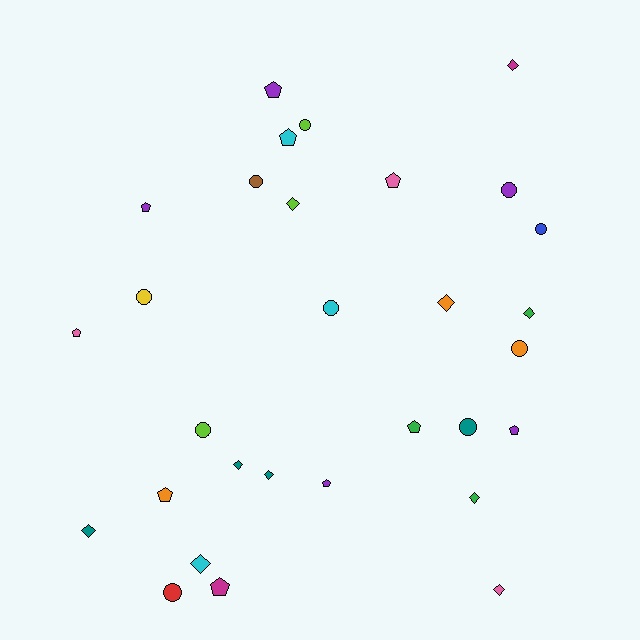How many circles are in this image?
There are 10 circles.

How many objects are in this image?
There are 30 objects.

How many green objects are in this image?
There are 3 green objects.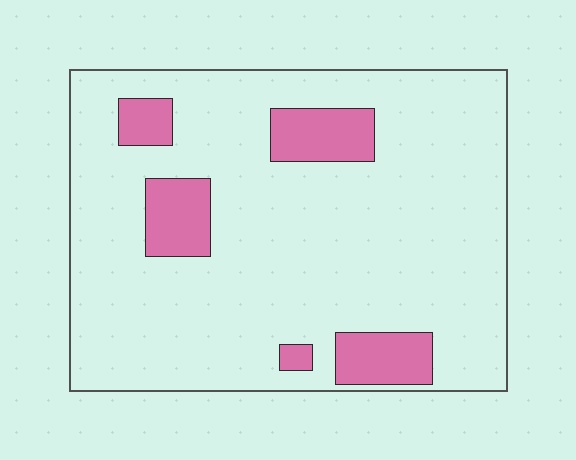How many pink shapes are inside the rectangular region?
5.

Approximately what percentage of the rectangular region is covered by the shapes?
Approximately 15%.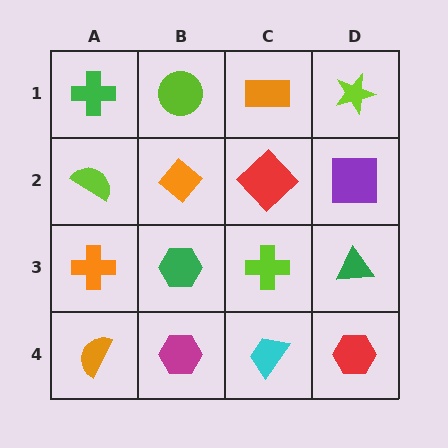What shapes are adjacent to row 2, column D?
A lime star (row 1, column D), a green triangle (row 3, column D), a red diamond (row 2, column C).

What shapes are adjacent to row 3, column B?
An orange diamond (row 2, column B), a magenta hexagon (row 4, column B), an orange cross (row 3, column A), a lime cross (row 3, column C).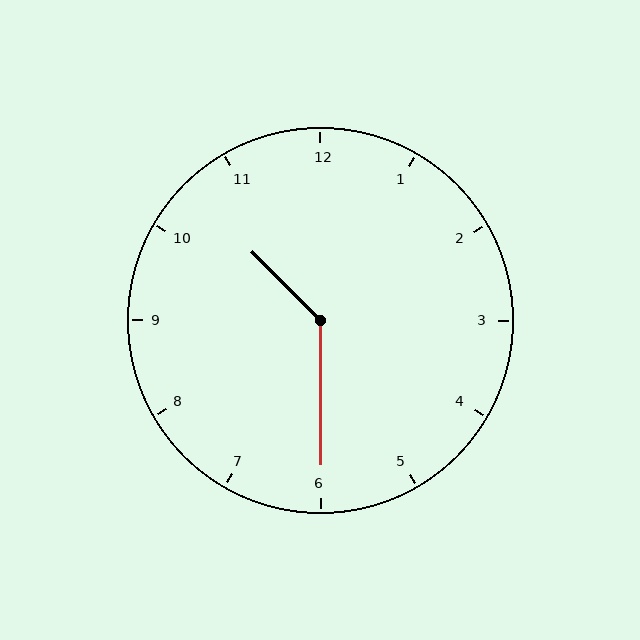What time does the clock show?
10:30.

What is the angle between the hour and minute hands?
Approximately 135 degrees.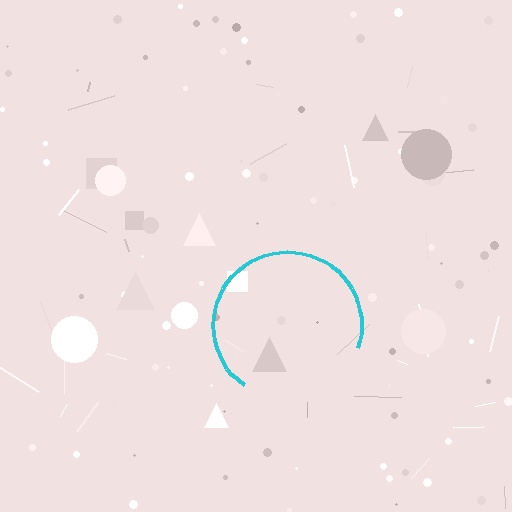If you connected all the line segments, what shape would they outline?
They would outline a circle.